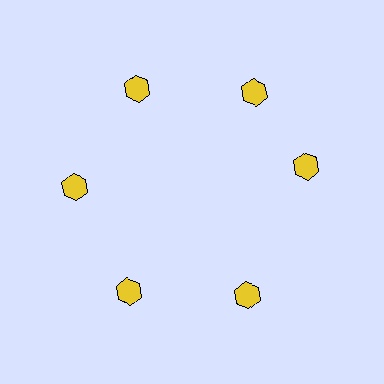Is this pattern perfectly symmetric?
No. The 6 yellow hexagons are arranged in a ring, but one element near the 3 o'clock position is rotated out of alignment along the ring, breaking the 6-fold rotational symmetry.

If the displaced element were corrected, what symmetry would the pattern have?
It would have 6-fold rotational symmetry — the pattern would map onto itself every 60 degrees.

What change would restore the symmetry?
The symmetry would be restored by rotating it back into even spacing with its neighbors so that all 6 hexagons sit at equal angles and equal distance from the center.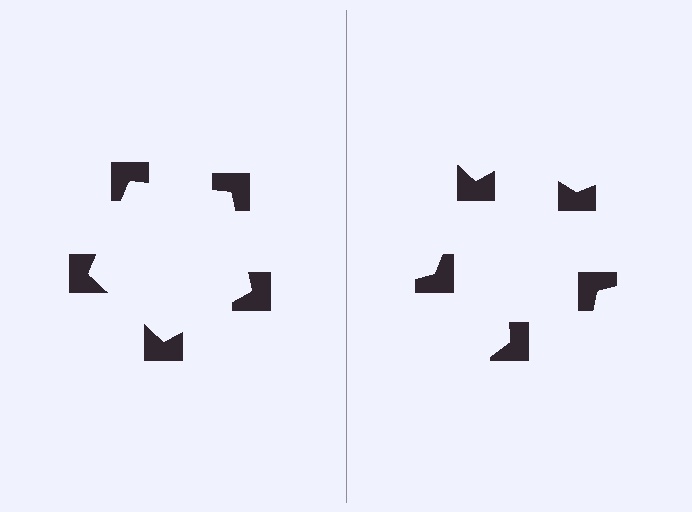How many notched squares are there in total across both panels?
10 — 5 on each side.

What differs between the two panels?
The notched squares are positioned identically on both sides; only the wedge orientations differ. On the left they align to a pentagon; on the right they are misaligned.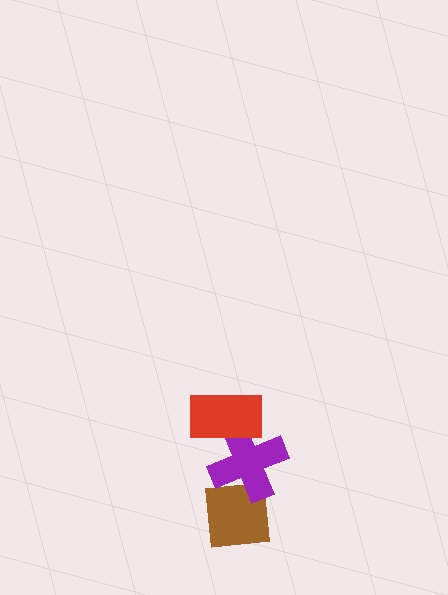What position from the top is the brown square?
The brown square is 3rd from the top.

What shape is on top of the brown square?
The purple cross is on top of the brown square.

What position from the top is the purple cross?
The purple cross is 2nd from the top.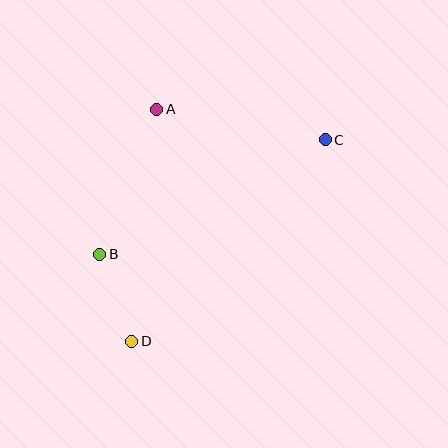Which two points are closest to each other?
Points B and D are closest to each other.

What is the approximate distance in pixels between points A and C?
The distance between A and C is approximately 171 pixels.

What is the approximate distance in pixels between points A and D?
The distance between A and D is approximately 234 pixels.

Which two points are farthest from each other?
Points C and D are farthest from each other.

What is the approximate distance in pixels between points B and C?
The distance between B and C is approximately 253 pixels.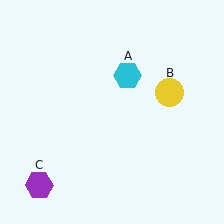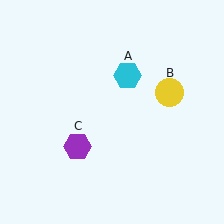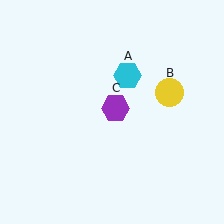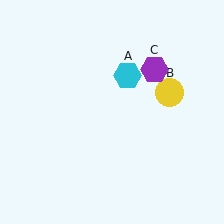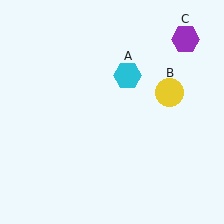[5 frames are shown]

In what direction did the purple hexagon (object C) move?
The purple hexagon (object C) moved up and to the right.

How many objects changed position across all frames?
1 object changed position: purple hexagon (object C).